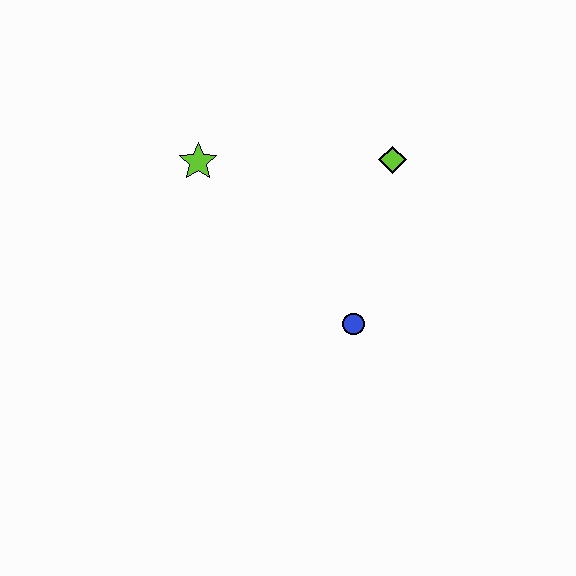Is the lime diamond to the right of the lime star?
Yes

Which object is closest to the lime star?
The lime diamond is closest to the lime star.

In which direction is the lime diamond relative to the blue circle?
The lime diamond is above the blue circle.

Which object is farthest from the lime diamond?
The lime star is farthest from the lime diamond.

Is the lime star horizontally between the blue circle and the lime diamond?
No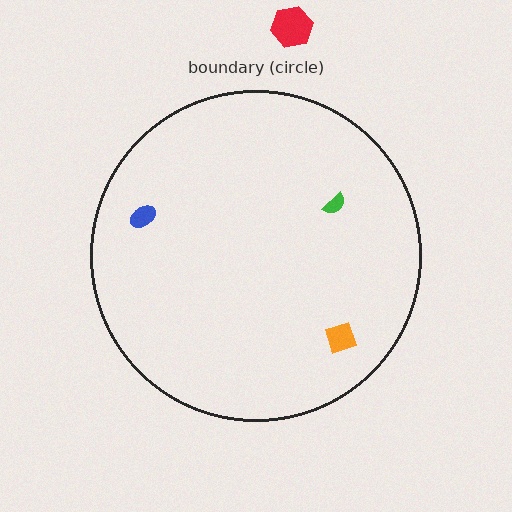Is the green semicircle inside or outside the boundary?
Inside.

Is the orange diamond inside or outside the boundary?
Inside.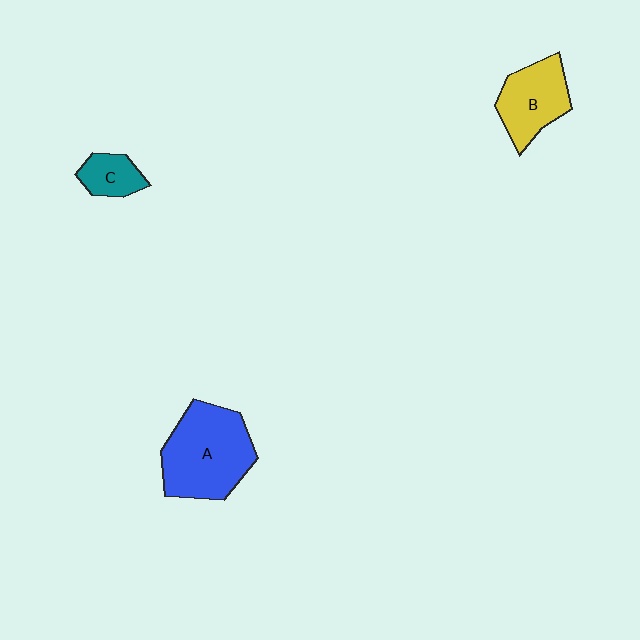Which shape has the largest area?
Shape A (blue).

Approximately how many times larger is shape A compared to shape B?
Approximately 1.6 times.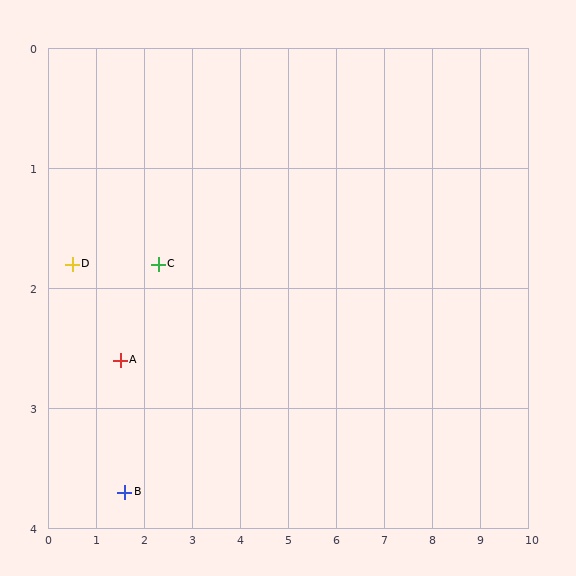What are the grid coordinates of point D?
Point D is at approximately (0.5, 1.8).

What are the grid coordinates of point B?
Point B is at approximately (1.6, 3.7).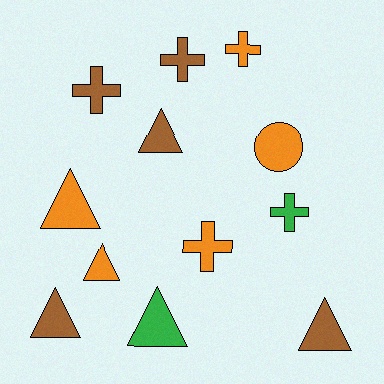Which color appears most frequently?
Orange, with 5 objects.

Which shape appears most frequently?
Triangle, with 6 objects.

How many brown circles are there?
There are no brown circles.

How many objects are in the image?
There are 12 objects.